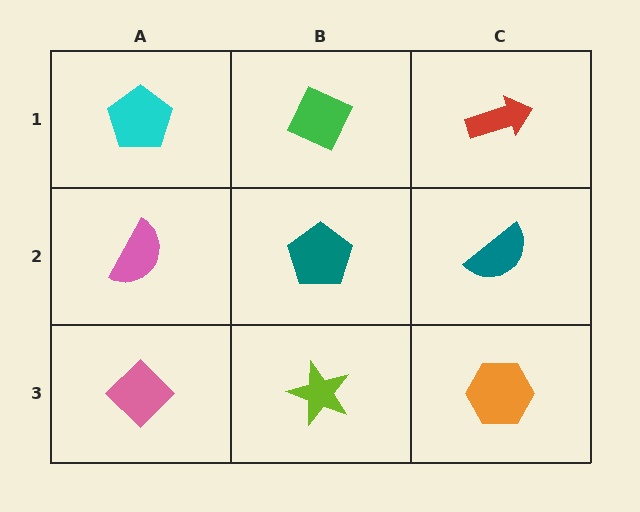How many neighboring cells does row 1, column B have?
3.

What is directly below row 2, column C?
An orange hexagon.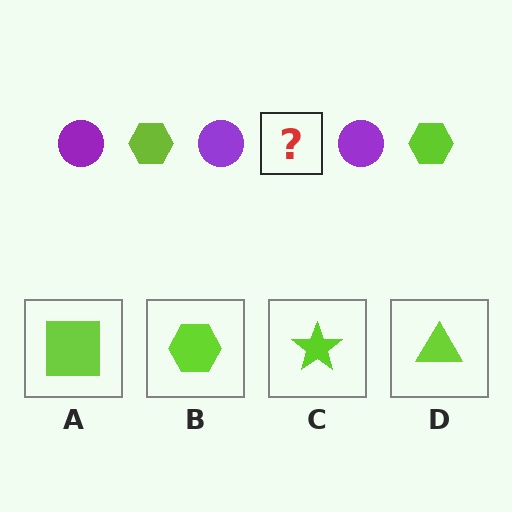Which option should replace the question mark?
Option B.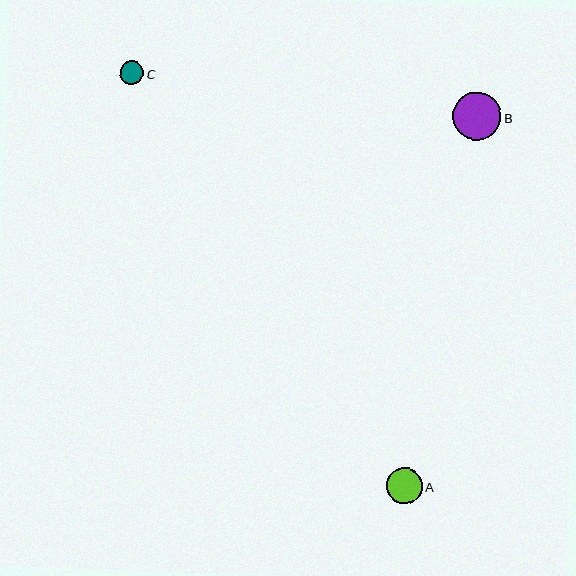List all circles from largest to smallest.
From largest to smallest: B, A, C.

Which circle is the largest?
Circle B is the largest with a size of approximately 48 pixels.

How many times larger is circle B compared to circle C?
Circle B is approximately 2.1 times the size of circle C.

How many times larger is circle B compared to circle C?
Circle B is approximately 2.1 times the size of circle C.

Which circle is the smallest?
Circle C is the smallest with a size of approximately 24 pixels.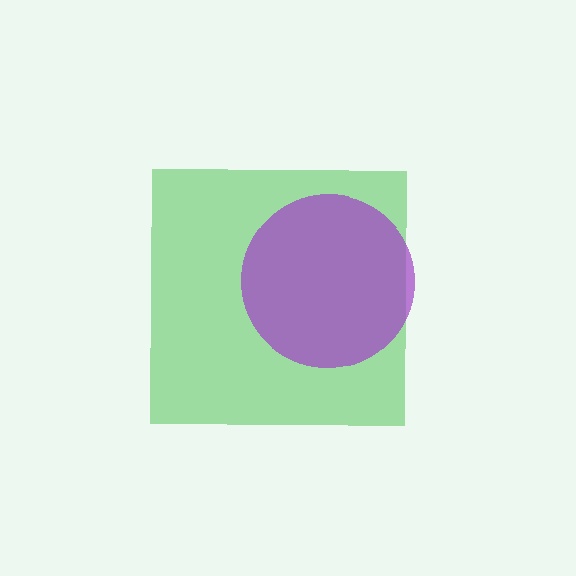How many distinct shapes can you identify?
There are 2 distinct shapes: a green square, a purple circle.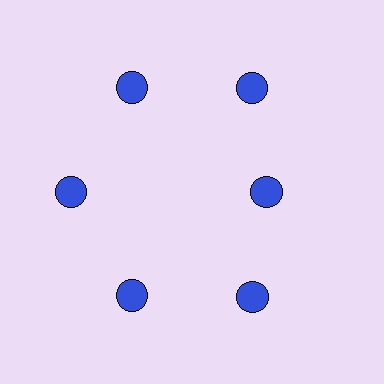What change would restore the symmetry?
The symmetry would be restored by moving it outward, back onto the ring so that all 6 circles sit at equal angles and equal distance from the center.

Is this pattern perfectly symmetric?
No. The 6 blue circles are arranged in a ring, but one element near the 3 o'clock position is pulled inward toward the center, breaking the 6-fold rotational symmetry.